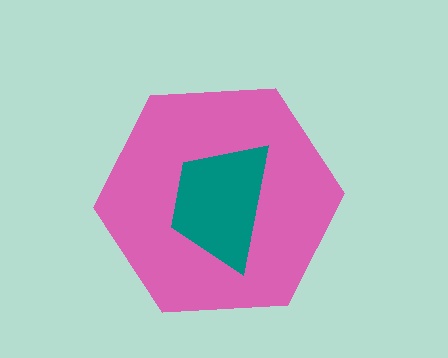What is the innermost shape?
The teal trapezoid.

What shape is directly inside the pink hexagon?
The teal trapezoid.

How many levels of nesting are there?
2.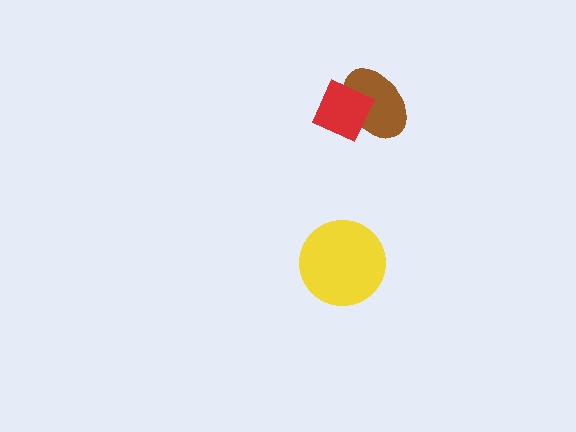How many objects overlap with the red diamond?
1 object overlaps with the red diamond.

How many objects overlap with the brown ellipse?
1 object overlaps with the brown ellipse.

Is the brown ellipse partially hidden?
Yes, it is partially covered by another shape.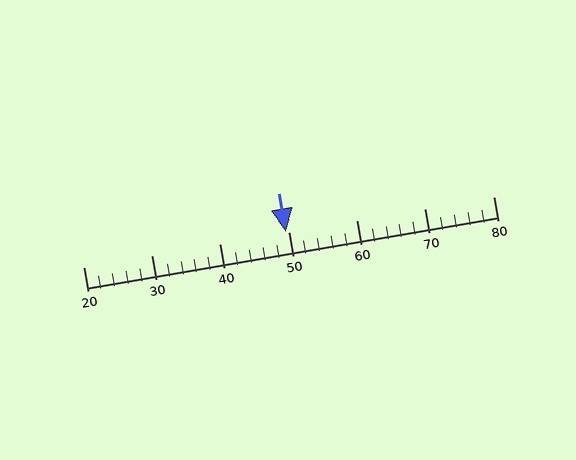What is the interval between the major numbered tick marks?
The major tick marks are spaced 10 units apart.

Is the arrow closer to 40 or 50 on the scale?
The arrow is closer to 50.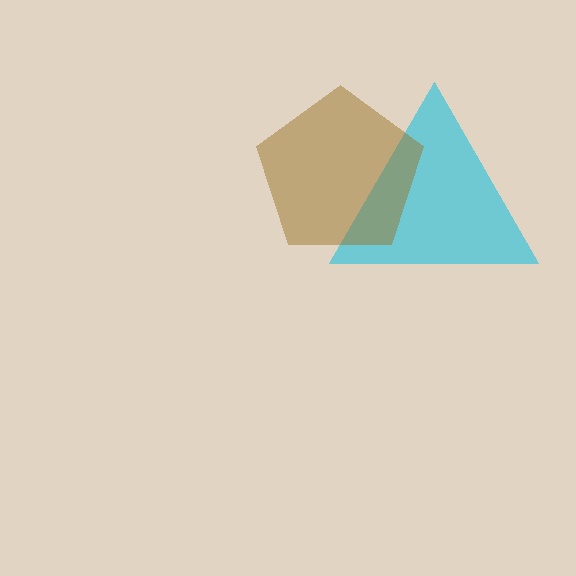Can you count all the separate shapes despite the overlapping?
Yes, there are 2 separate shapes.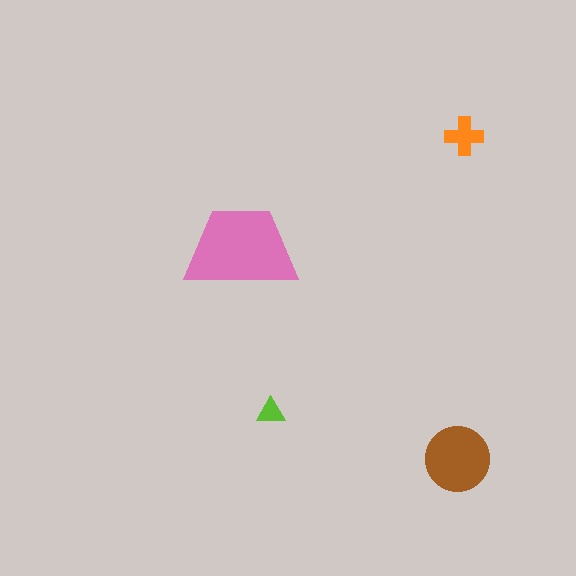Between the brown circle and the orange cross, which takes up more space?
The brown circle.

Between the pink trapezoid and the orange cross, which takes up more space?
The pink trapezoid.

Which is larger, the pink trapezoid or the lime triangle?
The pink trapezoid.